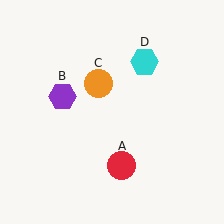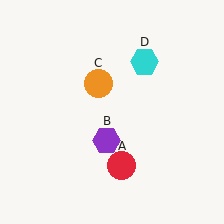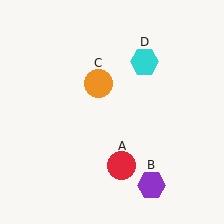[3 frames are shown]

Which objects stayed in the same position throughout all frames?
Red circle (object A) and orange circle (object C) and cyan hexagon (object D) remained stationary.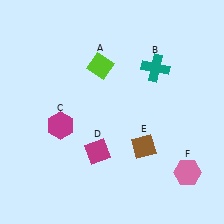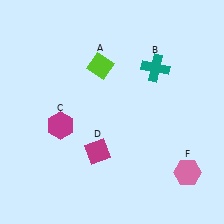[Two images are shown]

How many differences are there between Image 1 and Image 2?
There is 1 difference between the two images.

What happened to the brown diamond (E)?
The brown diamond (E) was removed in Image 2. It was in the bottom-right area of Image 1.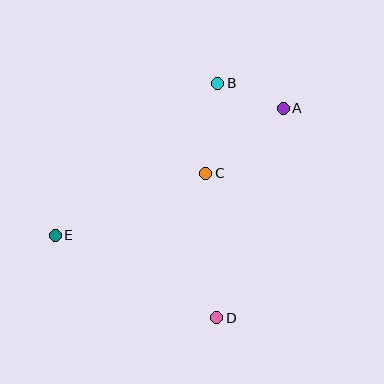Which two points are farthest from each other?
Points A and E are farthest from each other.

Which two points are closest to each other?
Points A and B are closest to each other.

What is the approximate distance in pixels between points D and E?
The distance between D and E is approximately 181 pixels.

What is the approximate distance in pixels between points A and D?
The distance between A and D is approximately 220 pixels.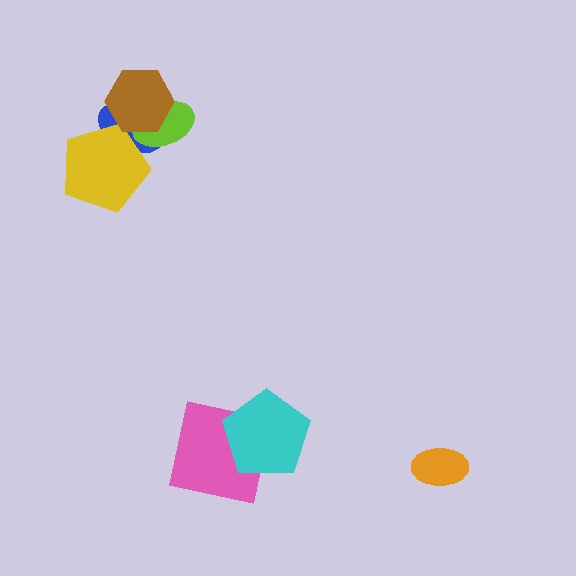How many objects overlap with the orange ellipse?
0 objects overlap with the orange ellipse.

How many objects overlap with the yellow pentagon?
1 object overlaps with the yellow pentagon.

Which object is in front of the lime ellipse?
The brown hexagon is in front of the lime ellipse.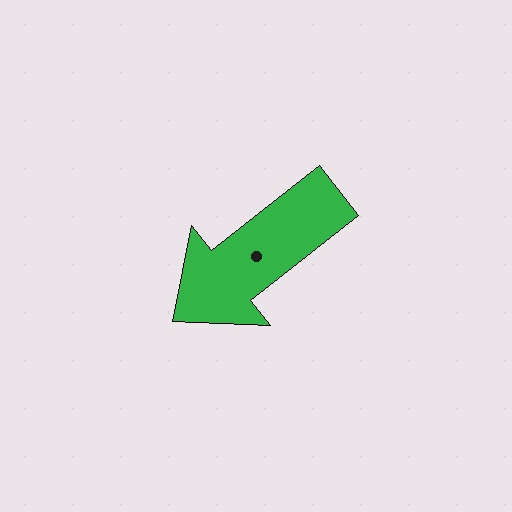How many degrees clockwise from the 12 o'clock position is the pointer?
Approximately 232 degrees.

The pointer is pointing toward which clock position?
Roughly 8 o'clock.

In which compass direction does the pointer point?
Southwest.